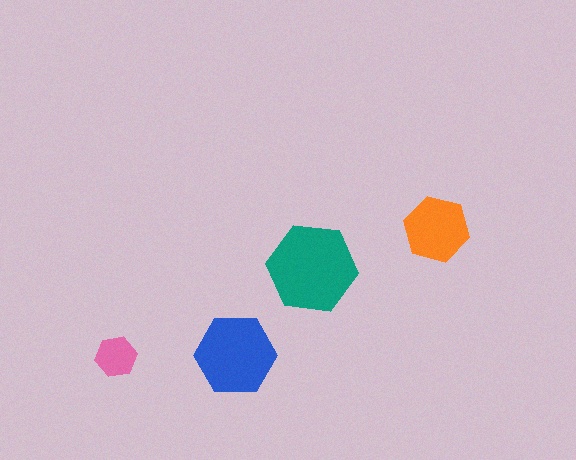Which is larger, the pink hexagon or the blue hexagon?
The blue one.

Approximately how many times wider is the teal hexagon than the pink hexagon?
About 2 times wider.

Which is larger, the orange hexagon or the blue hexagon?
The blue one.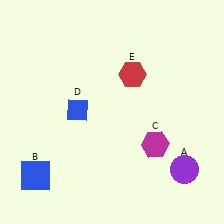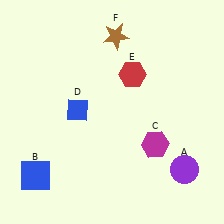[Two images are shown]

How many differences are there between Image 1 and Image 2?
There is 1 difference between the two images.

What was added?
A brown star (F) was added in Image 2.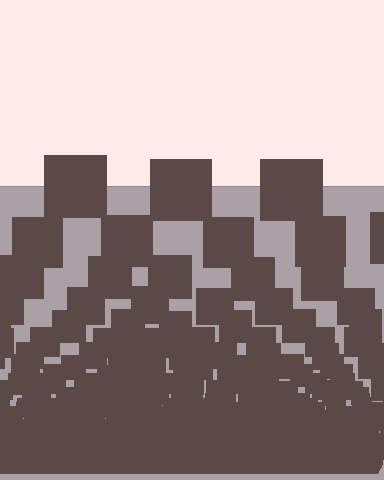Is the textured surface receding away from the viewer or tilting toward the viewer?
The surface appears to tilt toward the viewer. Texture elements get larger and sparser toward the top.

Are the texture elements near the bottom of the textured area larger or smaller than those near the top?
Smaller. The gradient is inverted — elements near the bottom are smaller and denser.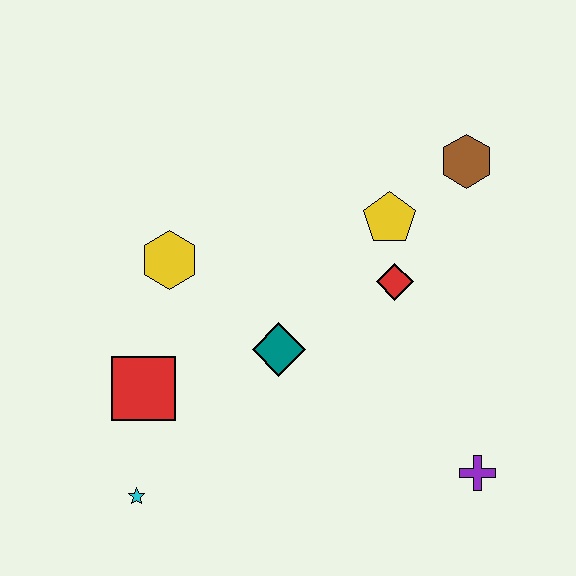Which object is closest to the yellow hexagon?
The red square is closest to the yellow hexagon.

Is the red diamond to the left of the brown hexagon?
Yes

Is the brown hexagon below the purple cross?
No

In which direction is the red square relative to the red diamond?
The red square is to the left of the red diamond.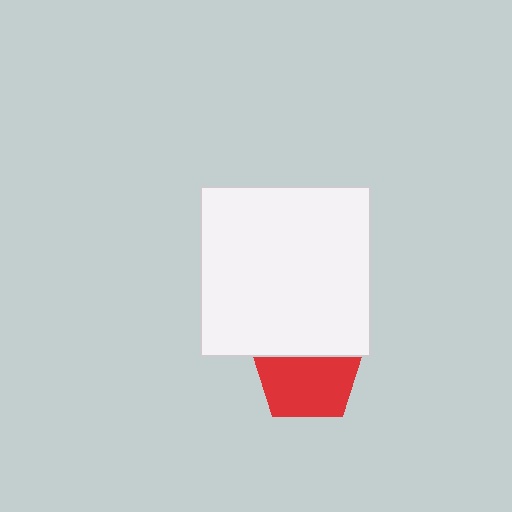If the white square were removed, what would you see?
You would see the complete red pentagon.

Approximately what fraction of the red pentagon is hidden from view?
Roughly 37% of the red pentagon is hidden behind the white square.